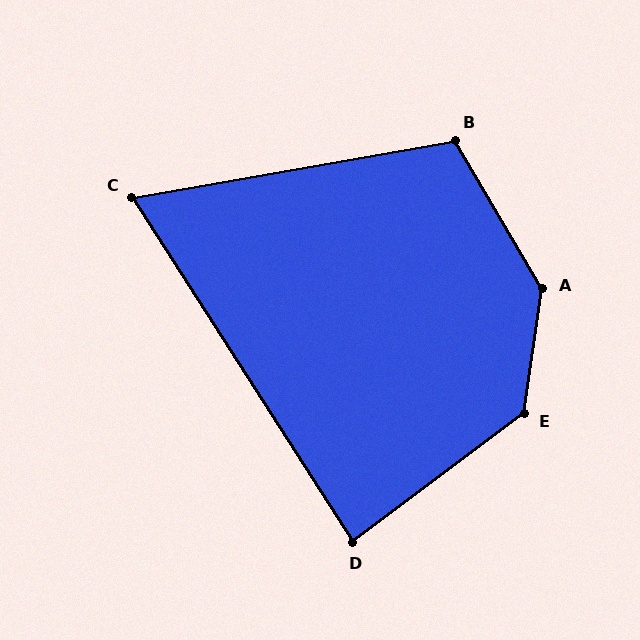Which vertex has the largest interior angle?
A, at approximately 141 degrees.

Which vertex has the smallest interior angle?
C, at approximately 67 degrees.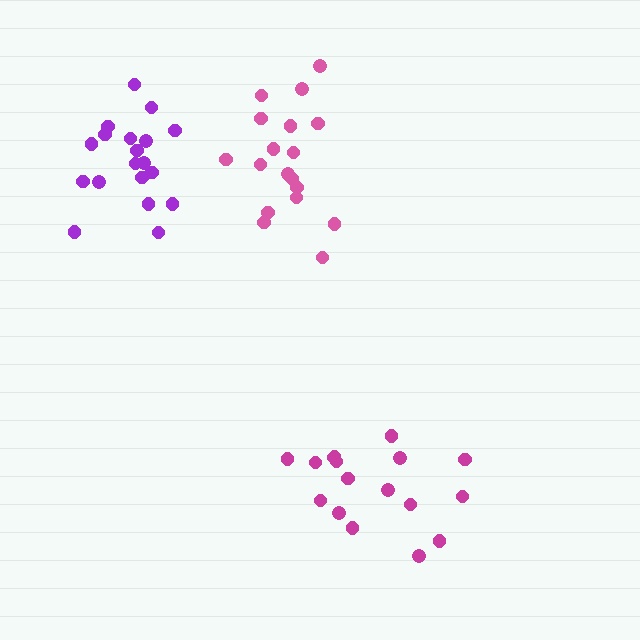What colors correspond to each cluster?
The clusters are colored: pink, purple, magenta.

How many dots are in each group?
Group 1: 18 dots, Group 2: 19 dots, Group 3: 17 dots (54 total).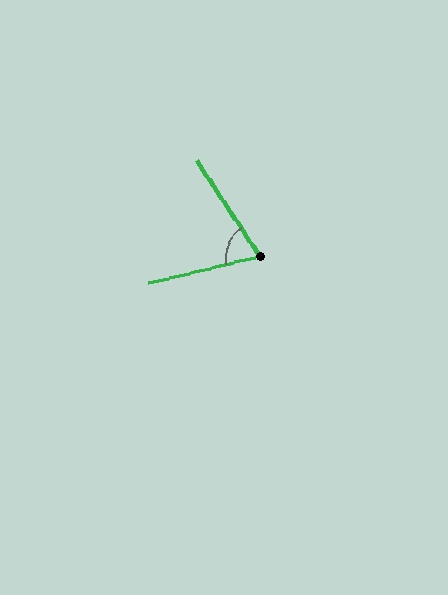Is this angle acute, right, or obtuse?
It is acute.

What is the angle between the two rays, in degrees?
Approximately 70 degrees.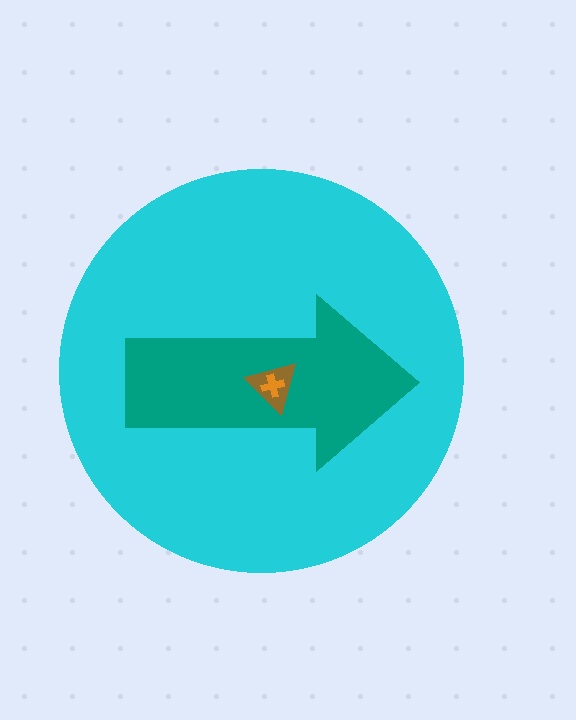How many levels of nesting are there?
4.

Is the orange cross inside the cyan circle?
Yes.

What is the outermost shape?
The cyan circle.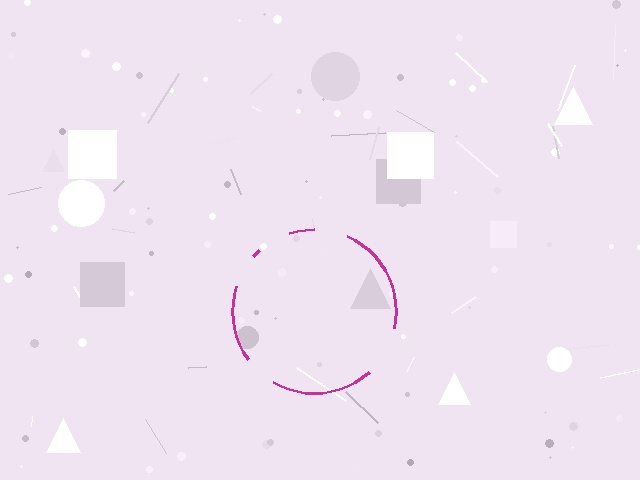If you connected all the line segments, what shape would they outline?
They would outline a circle.